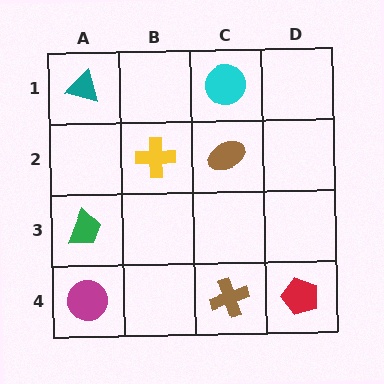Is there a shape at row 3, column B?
No, that cell is empty.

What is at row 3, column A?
A green trapezoid.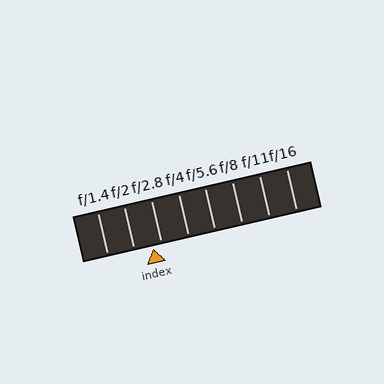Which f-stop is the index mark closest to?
The index mark is closest to f/2.8.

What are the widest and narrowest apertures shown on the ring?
The widest aperture shown is f/1.4 and the narrowest is f/16.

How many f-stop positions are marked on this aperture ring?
There are 8 f-stop positions marked.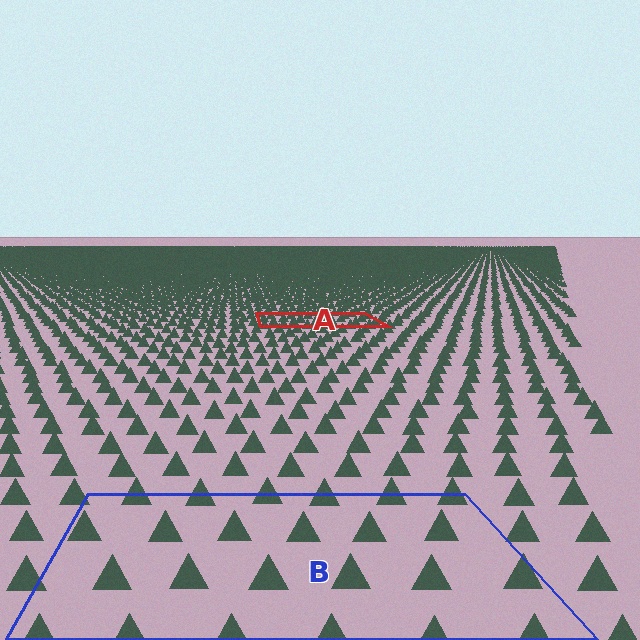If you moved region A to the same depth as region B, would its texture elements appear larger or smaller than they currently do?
They would appear larger. At a closer depth, the same texture elements are projected at a bigger on-screen size.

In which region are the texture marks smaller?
The texture marks are smaller in region A, because it is farther away.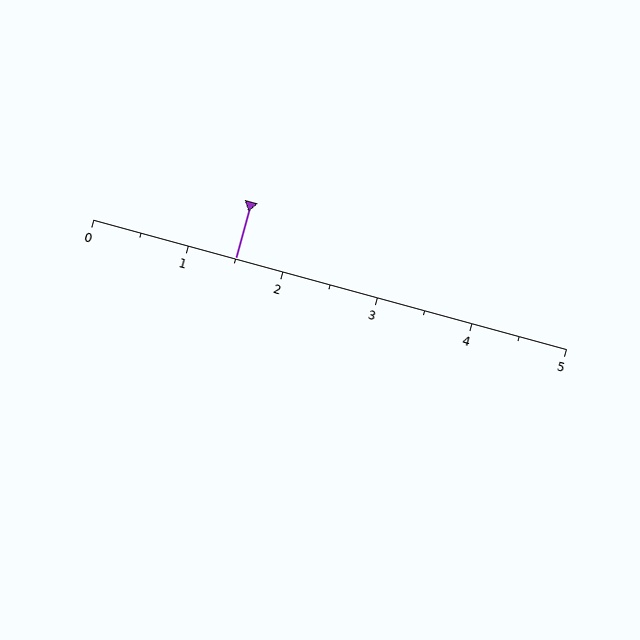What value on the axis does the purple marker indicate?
The marker indicates approximately 1.5.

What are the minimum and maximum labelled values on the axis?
The axis runs from 0 to 5.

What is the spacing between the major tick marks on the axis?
The major ticks are spaced 1 apart.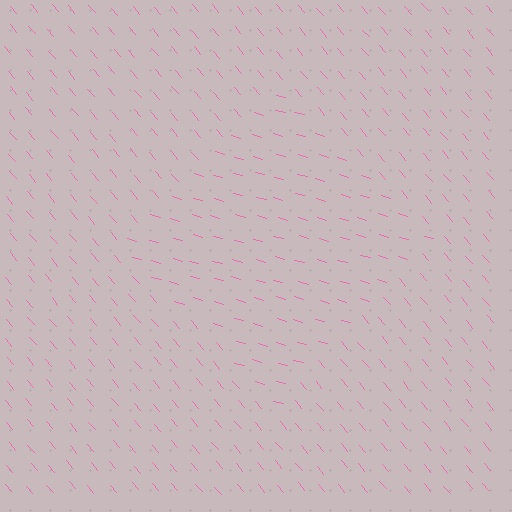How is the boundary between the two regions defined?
The boundary is defined purely by a change in line orientation (approximately 34 degrees difference). All lines are the same color and thickness.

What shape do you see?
I see a diamond.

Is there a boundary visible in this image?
Yes, there is a texture boundary formed by a change in line orientation.